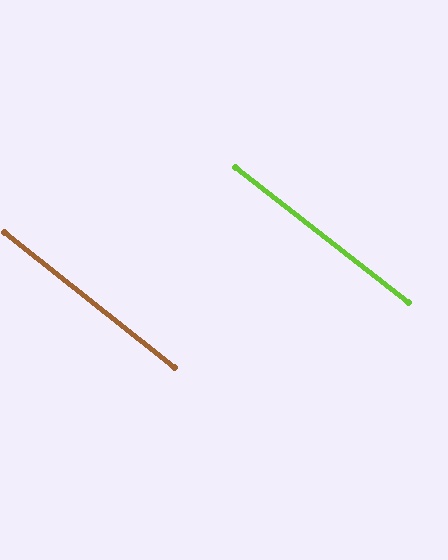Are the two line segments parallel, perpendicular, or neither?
Parallel — their directions differ by only 0.3°.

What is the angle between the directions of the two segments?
Approximately 0 degrees.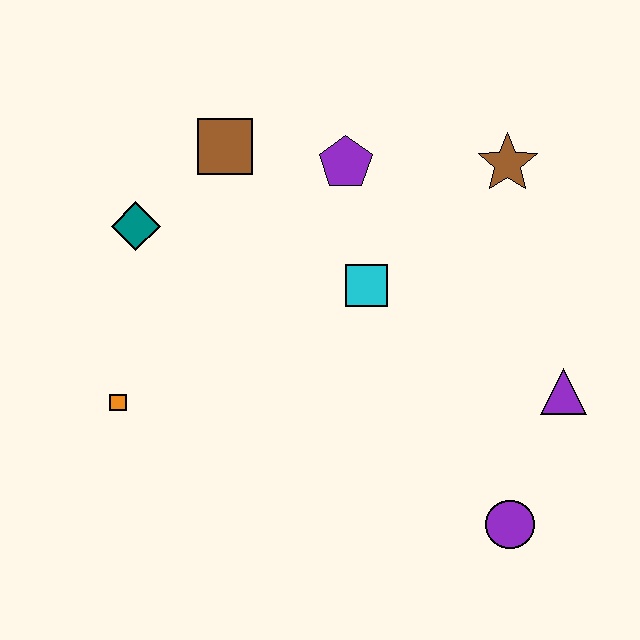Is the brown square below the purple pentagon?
No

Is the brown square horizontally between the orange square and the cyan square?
Yes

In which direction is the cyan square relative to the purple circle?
The cyan square is above the purple circle.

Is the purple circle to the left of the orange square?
No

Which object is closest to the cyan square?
The purple pentagon is closest to the cyan square.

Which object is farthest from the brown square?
The purple circle is farthest from the brown square.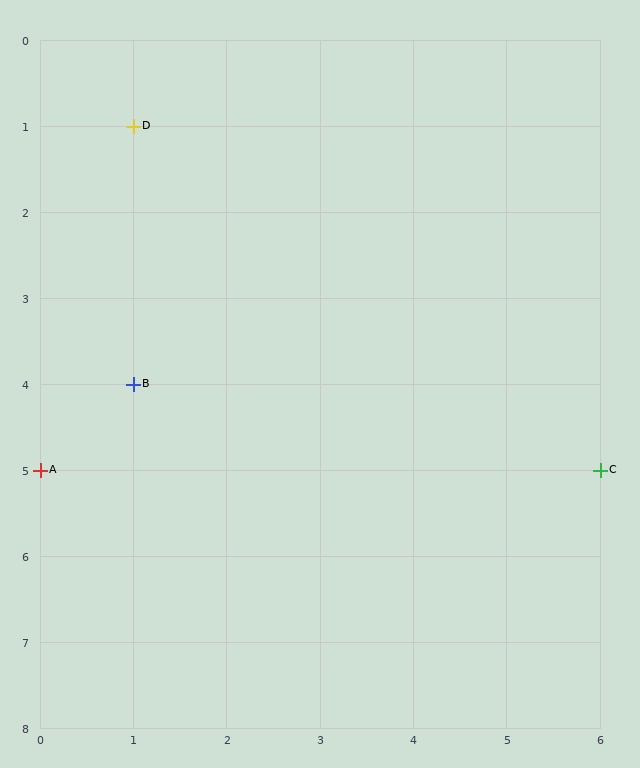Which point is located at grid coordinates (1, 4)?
Point B is at (1, 4).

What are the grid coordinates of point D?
Point D is at grid coordinates (1, 1).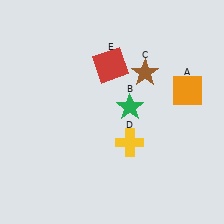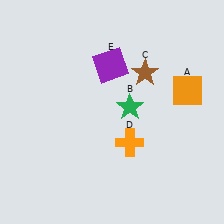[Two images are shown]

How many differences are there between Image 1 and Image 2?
There are 2 differences between the two images.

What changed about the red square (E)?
In Image 1, E is red. In Image 2, it changed to purple.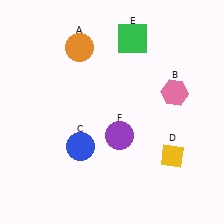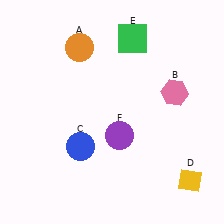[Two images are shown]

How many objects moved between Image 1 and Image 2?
1 object moved between the two images.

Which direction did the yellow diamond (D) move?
The yellow diamond (D) moved down.